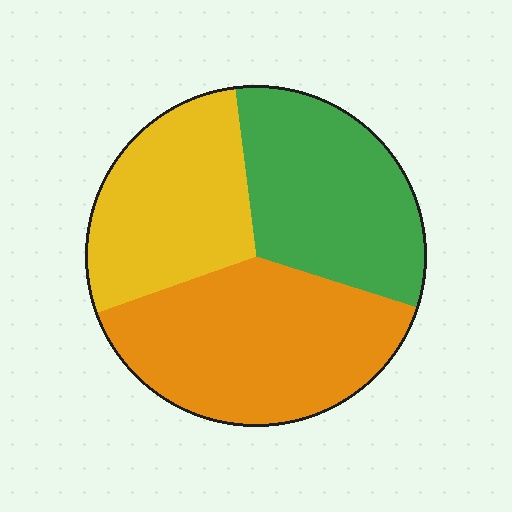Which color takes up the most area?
Orange, at roughly 40%.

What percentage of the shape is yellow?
Yellow takes up about one quarter (1/4) of the shape.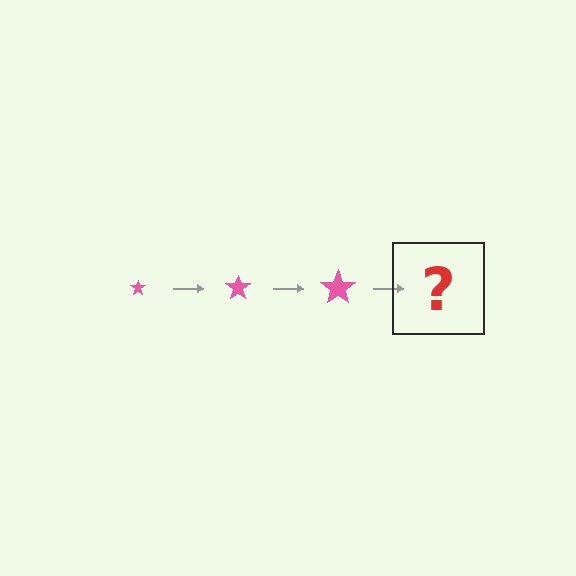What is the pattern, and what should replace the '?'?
The pattern is that the star gets progressively larger each step. The '?' should be a pink star, larger than the previous one.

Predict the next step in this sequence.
The next step is a pink star, larger than the previous one.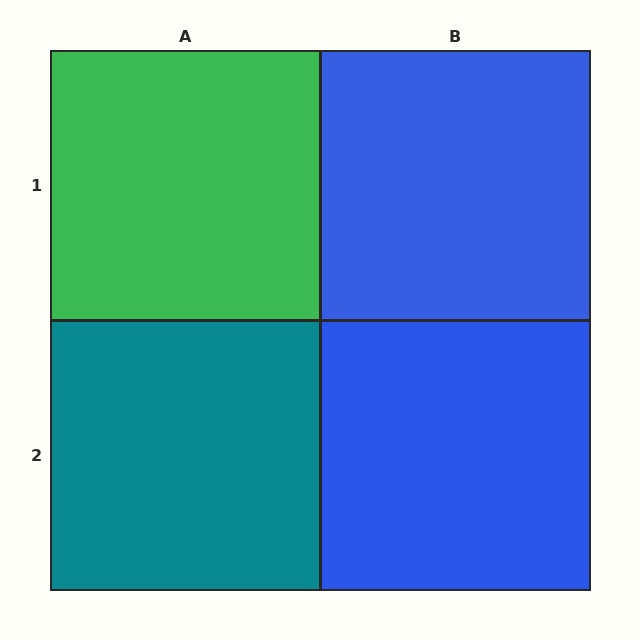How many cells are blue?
2 cells are blue.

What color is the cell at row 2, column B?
Blue.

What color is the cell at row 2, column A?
Teal.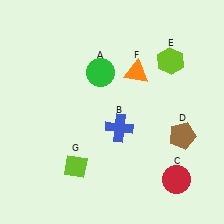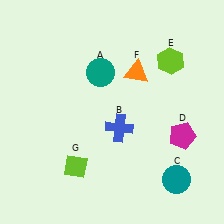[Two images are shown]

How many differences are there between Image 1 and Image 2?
There are 3 differences between the two images.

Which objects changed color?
A changed from green to teal. C changed from red to teal. D changed from brown to magenta.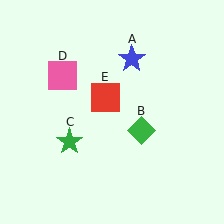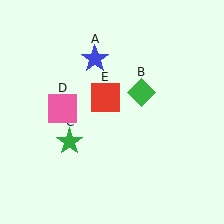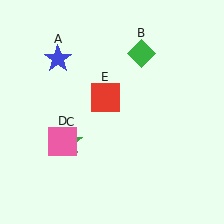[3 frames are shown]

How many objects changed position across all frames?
3 objects changed position: blue star (object A), green diamond (object B), pink square (object D).